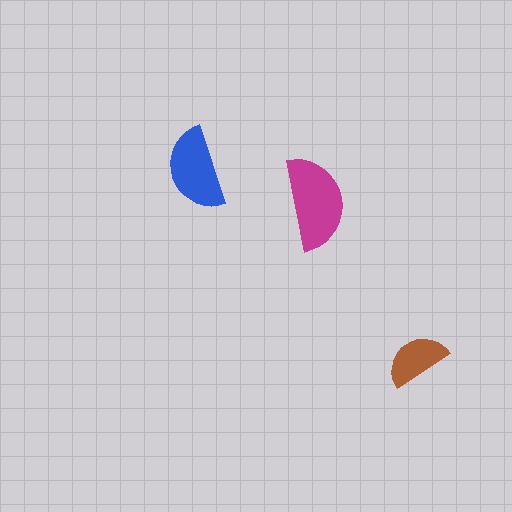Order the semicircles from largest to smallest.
the magenta one, the blue one, the brown one.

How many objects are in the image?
There are 3 objects in the image.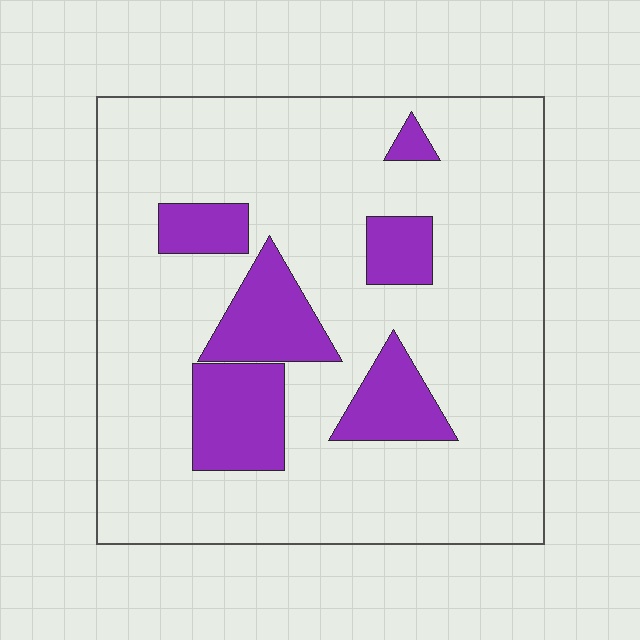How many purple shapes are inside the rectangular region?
6.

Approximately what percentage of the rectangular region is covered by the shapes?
Approximately 20%.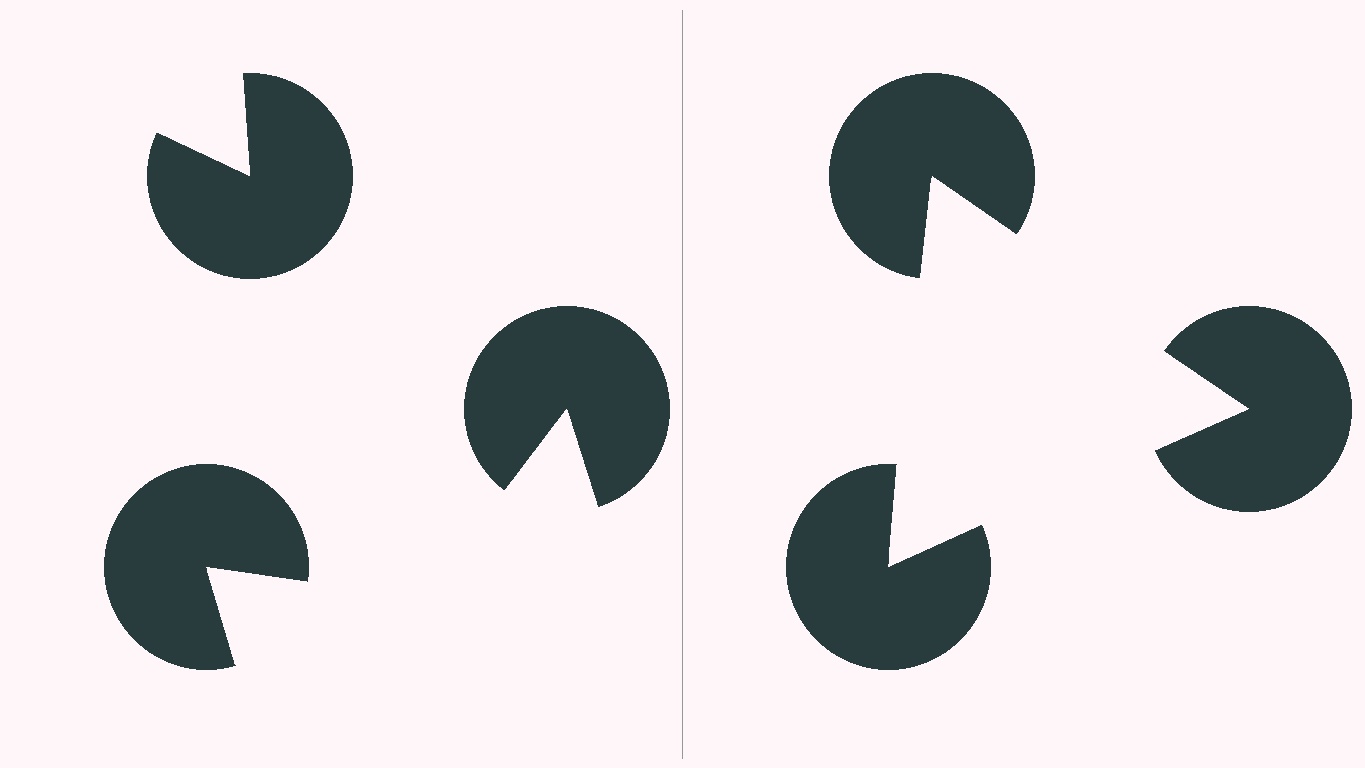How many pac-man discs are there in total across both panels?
6 — 3 on each side.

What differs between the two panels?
The pac-man discs are positioned identically on both sides; only the wedge orientations differ. On the right they align to a triangle; on the left they are misaligned.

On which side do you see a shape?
An illusory triangle appears on the right side. On the left side the wedge cuts are rotated, so no coherent shape forms.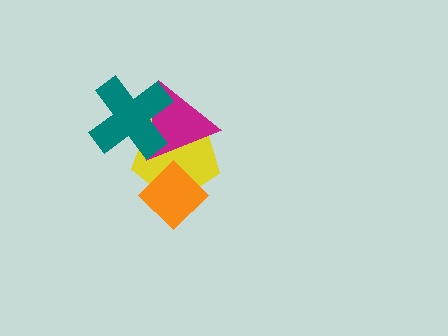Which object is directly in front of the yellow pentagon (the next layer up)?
The orange diamond is directly in front of the yellow pentagon.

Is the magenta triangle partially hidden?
Yes, it is partially covered by another shape.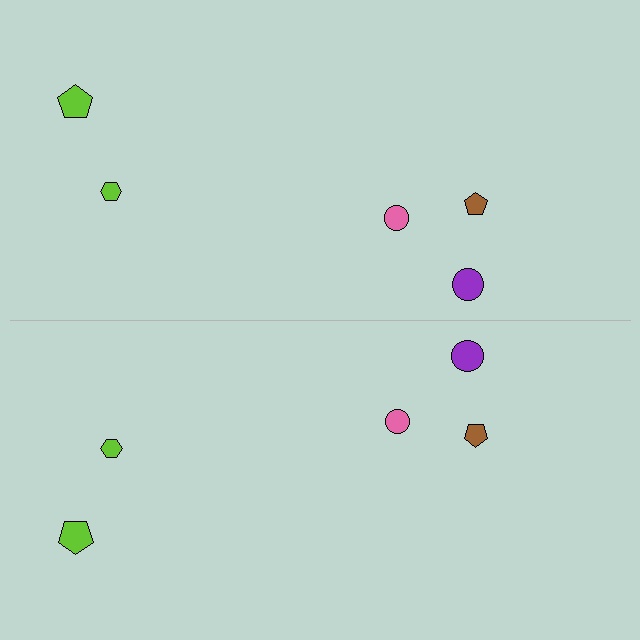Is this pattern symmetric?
Yes, this pattern has bilateral (reflection) symmetry.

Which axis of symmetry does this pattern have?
The pattern has a horizontal axis of symmetry running through the center of the image.